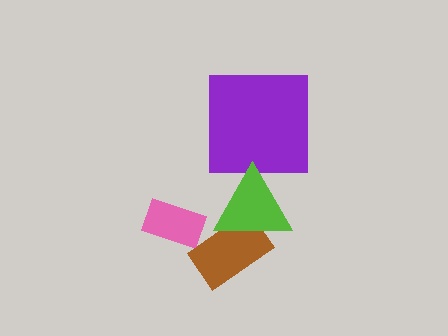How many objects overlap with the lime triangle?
2 objects overlap with the lime triangle.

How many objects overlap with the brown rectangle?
1 object overlaps with the brown rectangle.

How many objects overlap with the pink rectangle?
0 objects overlap with the pink rectangle.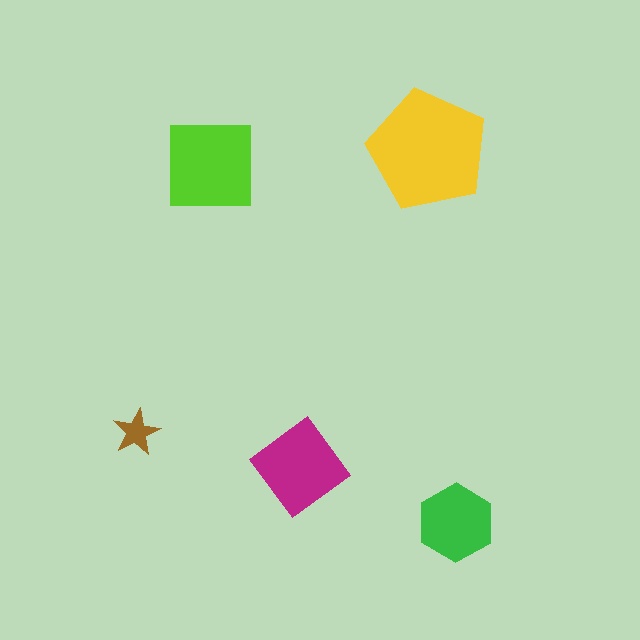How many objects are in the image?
There are 5 objects in the image.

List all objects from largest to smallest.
The yellow pentagon, the lime square, the magenta diamond, the green hexagon, the brown star.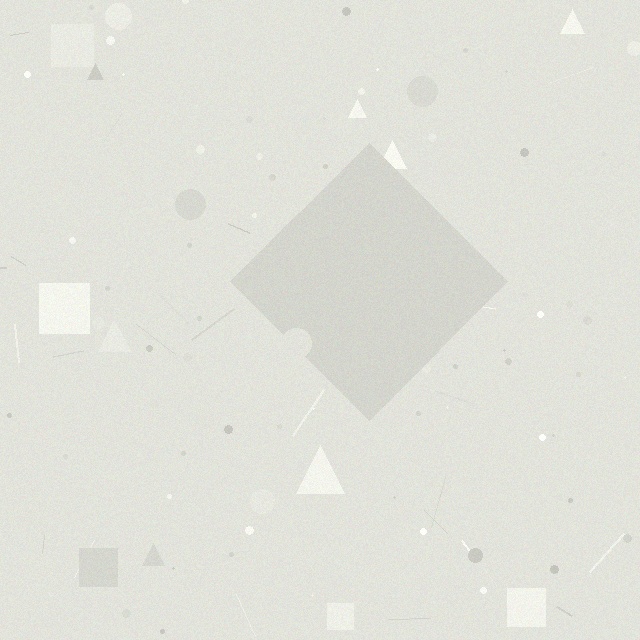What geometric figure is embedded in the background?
A diamond is embedded in the background.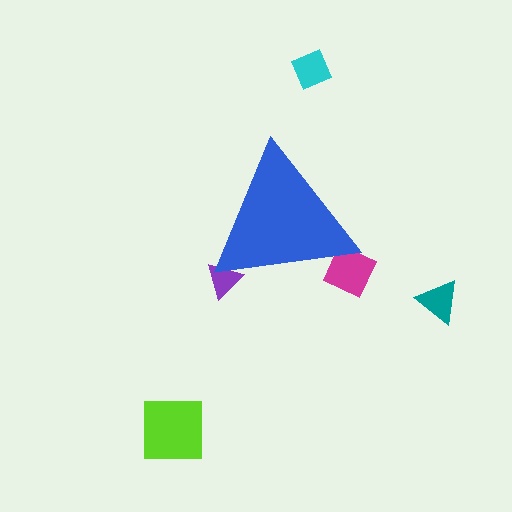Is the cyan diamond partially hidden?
No, the cyan diamond is fully visible.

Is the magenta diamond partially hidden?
Yes, the magenta diamond is partially hidden behind the blue triangle.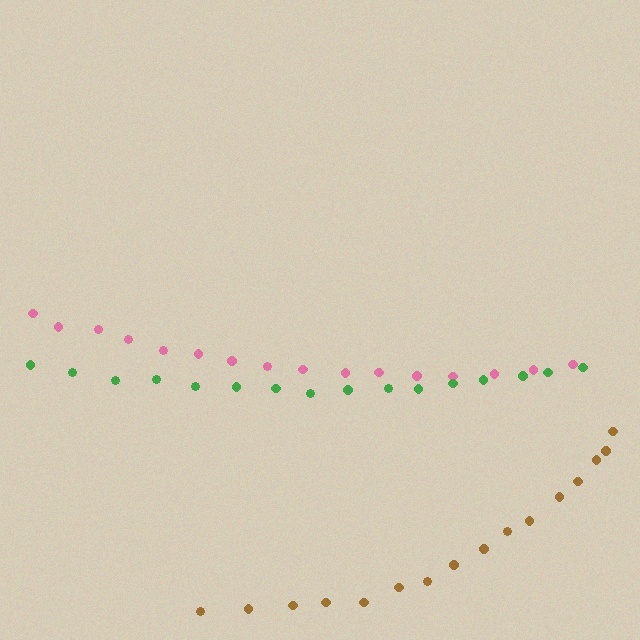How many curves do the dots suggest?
There are 3 distinct paths.